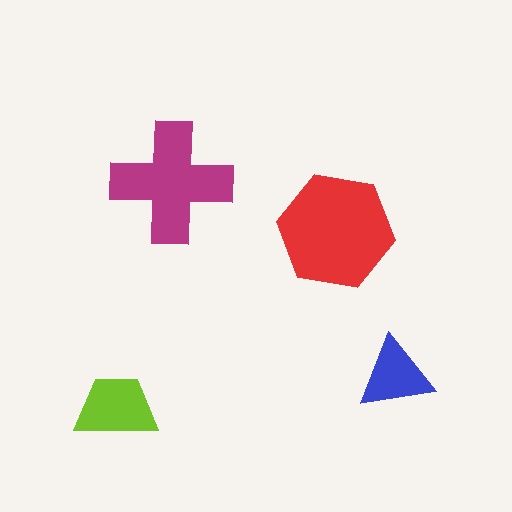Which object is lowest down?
The lime trapezoid is bottommost.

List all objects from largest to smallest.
The red hexagon, the magenta cross, the lime trapezoid, the blue triangle.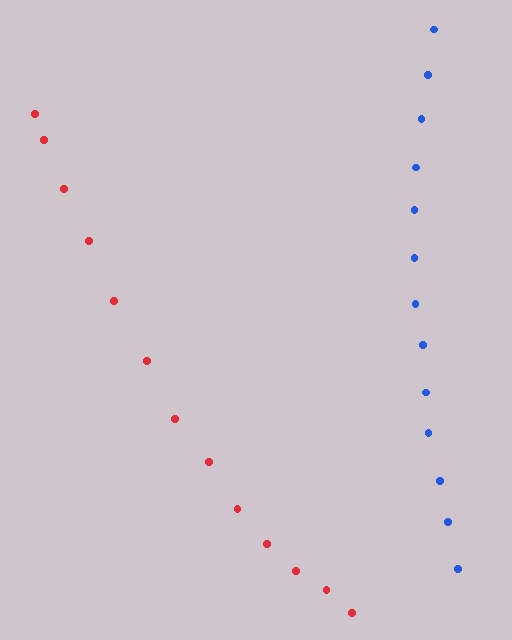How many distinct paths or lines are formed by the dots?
There are 2 distinct paths.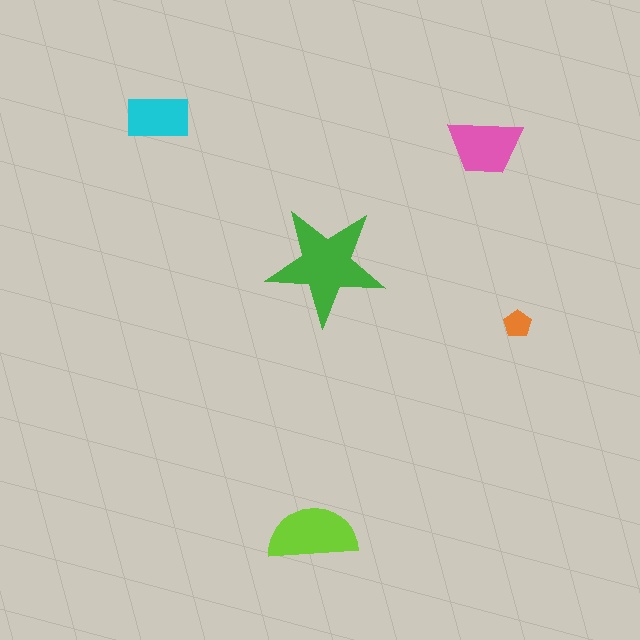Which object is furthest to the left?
The cyan rectangle is leftmost.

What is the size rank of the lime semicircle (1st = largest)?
2nd.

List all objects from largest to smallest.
The green star, the lime semicircle, the pink trapezoid, the cyan rectangle, the orange pentagon.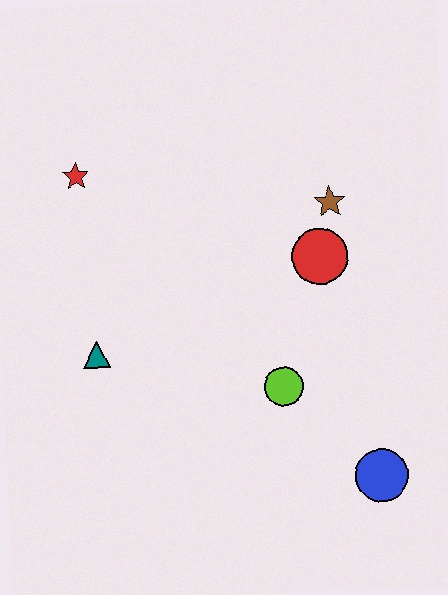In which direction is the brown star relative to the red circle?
The brown star is above the red circle.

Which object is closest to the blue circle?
The lime circle is closest to the blue circle.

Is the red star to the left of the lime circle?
Yes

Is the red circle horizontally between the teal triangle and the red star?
No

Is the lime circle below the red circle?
Yes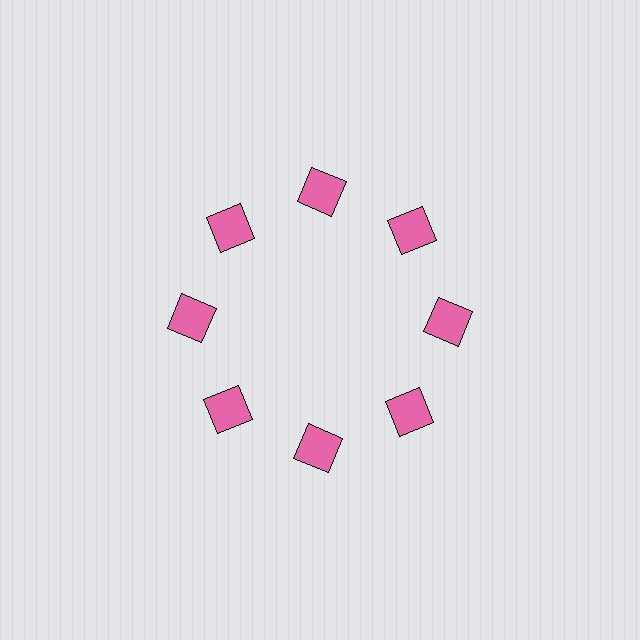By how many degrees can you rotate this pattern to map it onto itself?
The pattern maps onto itself every 45 degrees of rotation.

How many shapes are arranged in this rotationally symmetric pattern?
There are 8 shapes, arranged in 8 groups of 1.